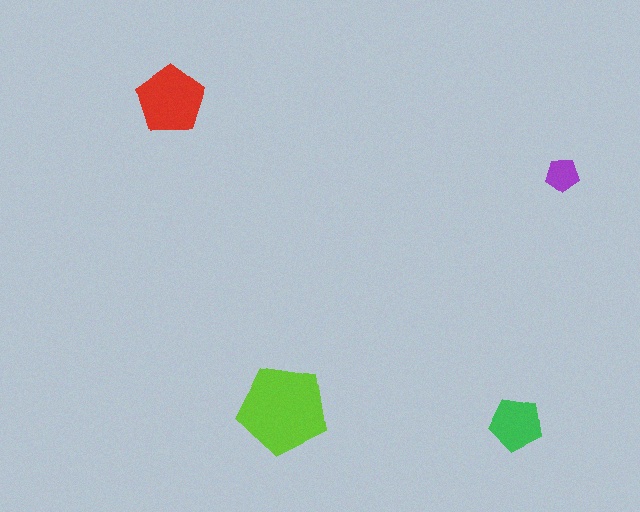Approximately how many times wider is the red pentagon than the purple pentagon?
About 2 times wider.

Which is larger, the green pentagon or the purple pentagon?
The green one.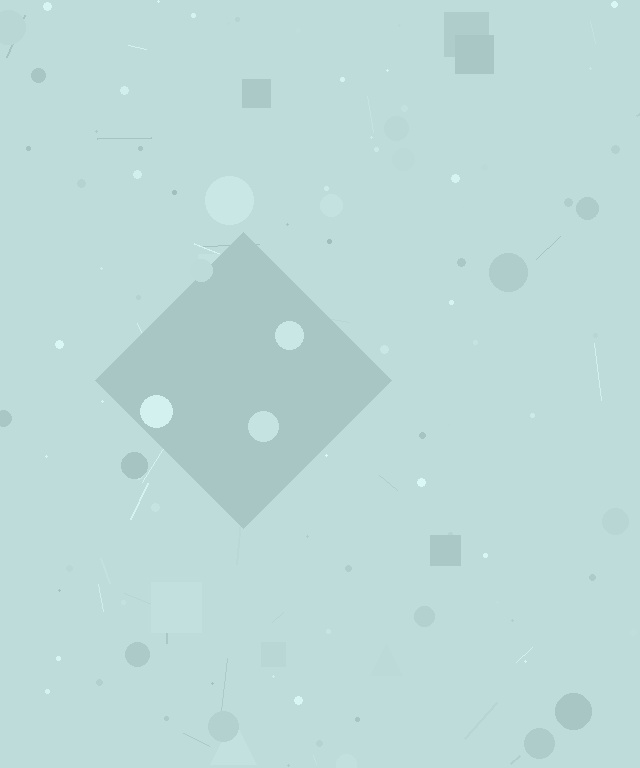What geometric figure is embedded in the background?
A diamond is embedded in the background.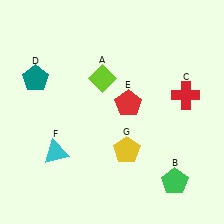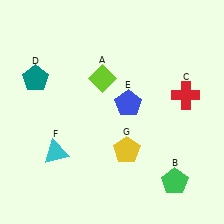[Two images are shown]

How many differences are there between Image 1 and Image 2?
There is 1 difference between the two images.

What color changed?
The pentagon (E) changed from red in Image 1 to blue in Image 2.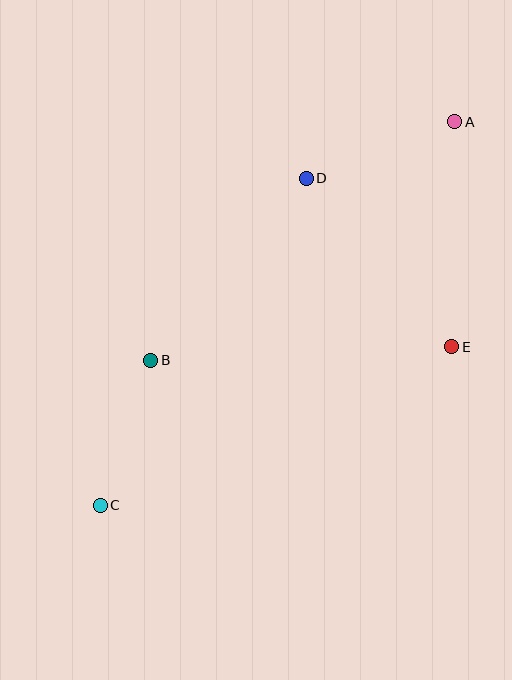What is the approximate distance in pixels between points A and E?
The distance between A and E is approximately 225 pixels.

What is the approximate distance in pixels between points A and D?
The distance between A and D is approximately 159 pixels.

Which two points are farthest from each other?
Points A and C are farthest from each other.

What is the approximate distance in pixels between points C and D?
The distance between C and D is approximately 386 pixels.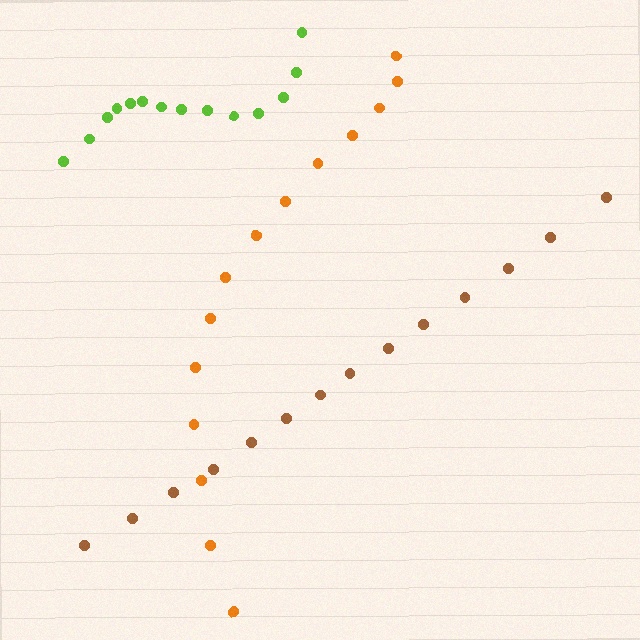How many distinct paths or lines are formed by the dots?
There are 3 distinct paths.